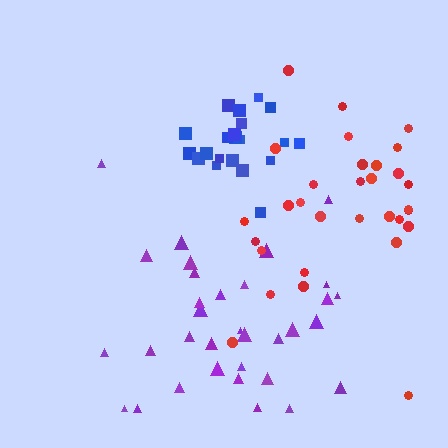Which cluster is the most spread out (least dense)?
Red.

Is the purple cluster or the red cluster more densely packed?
Purple.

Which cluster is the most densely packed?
Blue.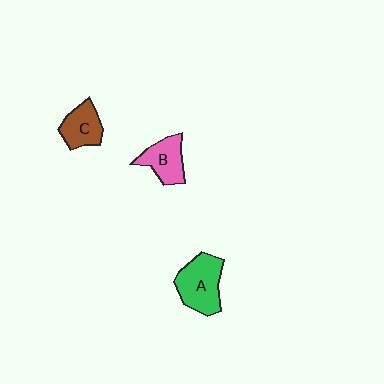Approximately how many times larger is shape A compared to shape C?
Approximately 1.5 times.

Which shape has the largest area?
Shape A (green).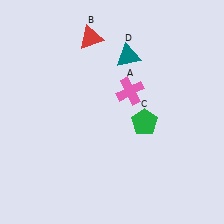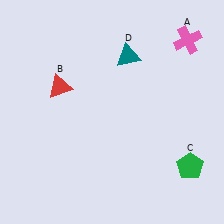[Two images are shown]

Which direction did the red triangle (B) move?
The red triangle (B) moved down.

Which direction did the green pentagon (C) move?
The green pentagon (C) moved right.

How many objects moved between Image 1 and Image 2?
3 objects moved between the two images.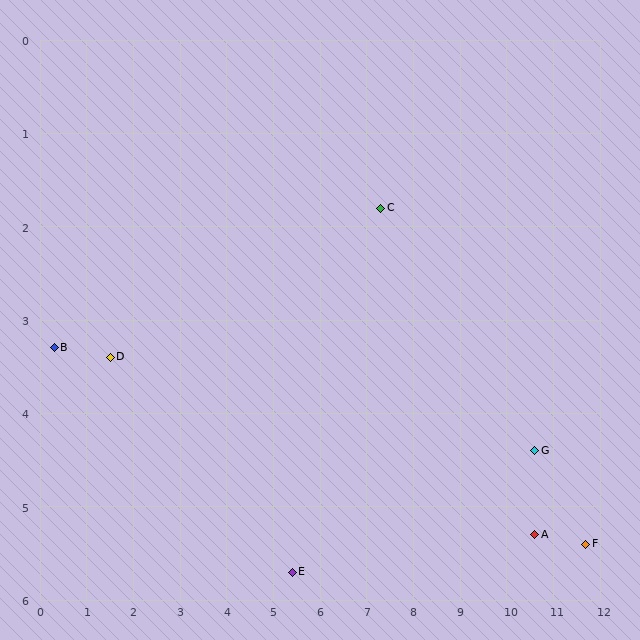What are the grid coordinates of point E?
Point E is at approximately (5.4, 5.7).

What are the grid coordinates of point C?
Point C is at approximately (7.3, 1.8).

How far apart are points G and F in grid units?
Points G and F are about 1.5 grid units apart.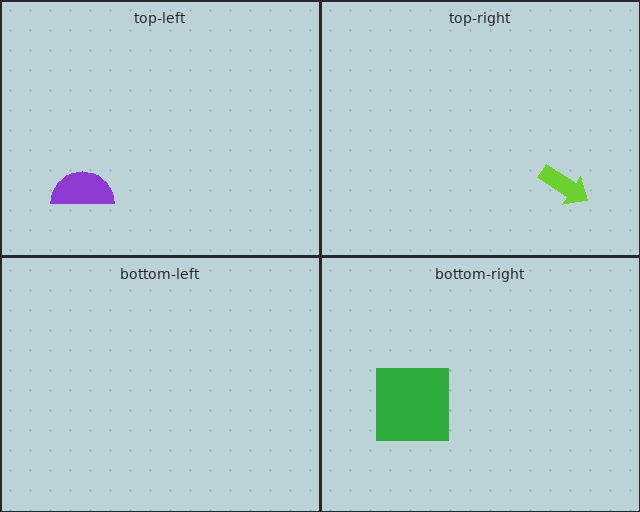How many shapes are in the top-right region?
1.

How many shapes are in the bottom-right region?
1.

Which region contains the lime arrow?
The top-right region.